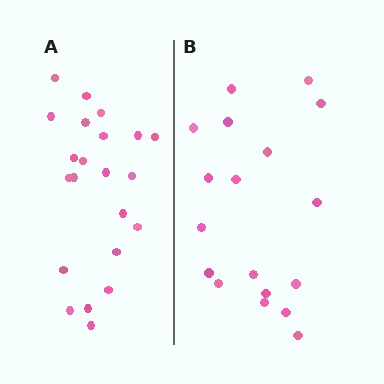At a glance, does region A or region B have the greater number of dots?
Region A (the left region) has more dots.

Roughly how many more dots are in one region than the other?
Region A has about 4 more dots than region B.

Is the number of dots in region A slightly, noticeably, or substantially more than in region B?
Region A has only slightly more — the two regions are fairly close. The ratio is roughly 1.2 to 1.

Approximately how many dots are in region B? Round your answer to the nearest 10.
About 20 dots. (The exact count is 18, which rounds to 20.)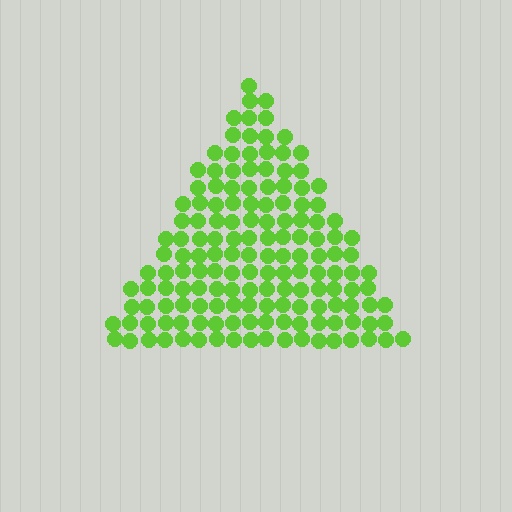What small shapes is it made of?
It is made of small circles.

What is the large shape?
The large shape is a triangle.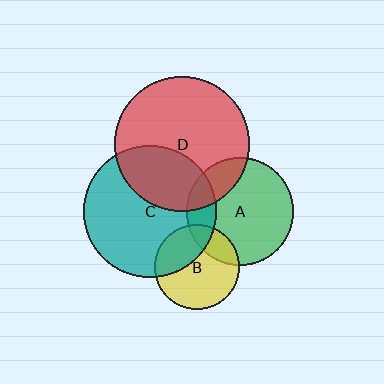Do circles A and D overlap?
Yes.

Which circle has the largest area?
Circle D (red).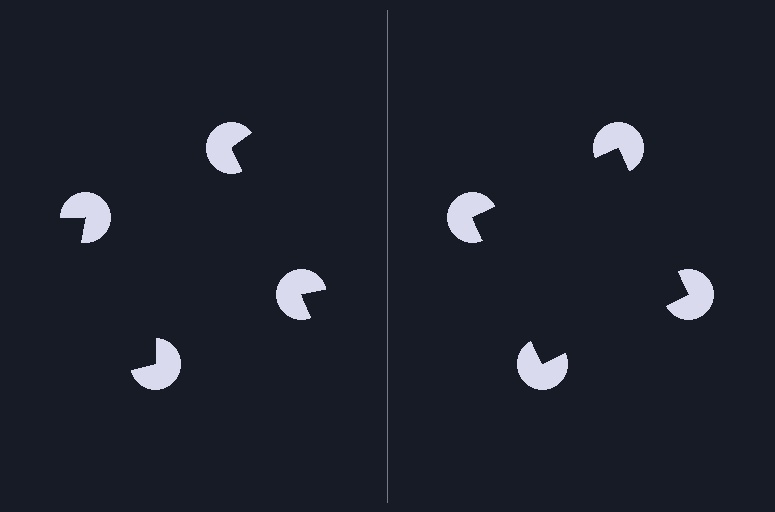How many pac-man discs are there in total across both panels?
8 — 4 on each side.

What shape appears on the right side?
An illusory square.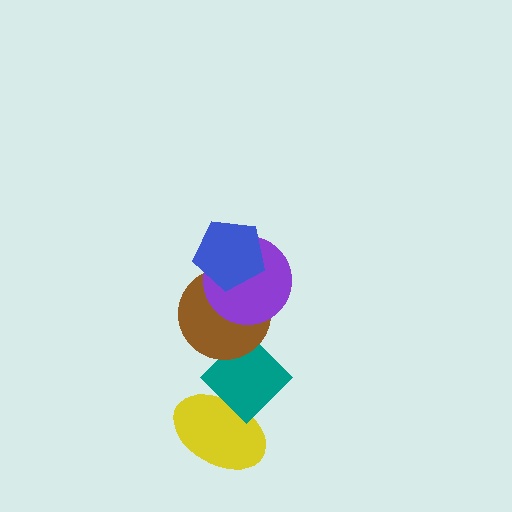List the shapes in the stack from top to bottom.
From top to bottom: the blue pentagon, the purple circle, the brown circle, the teal diamond, the yellow ellipse.